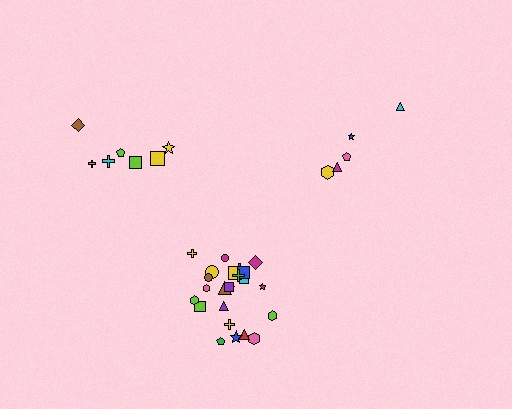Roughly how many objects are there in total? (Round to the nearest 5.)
Roughly 35 objects in total.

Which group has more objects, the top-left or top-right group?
The top-left group.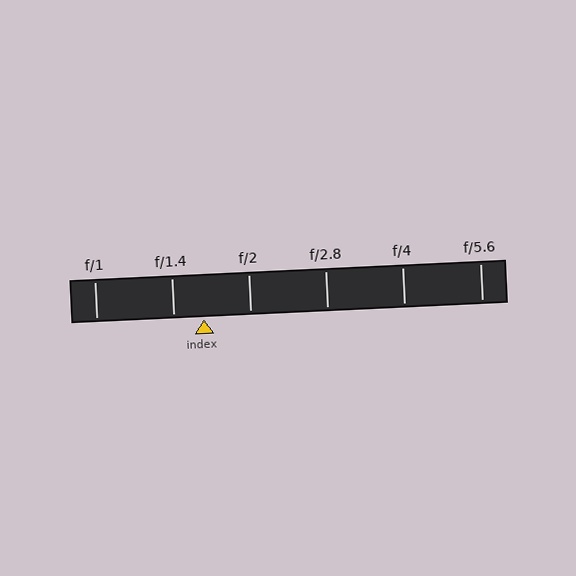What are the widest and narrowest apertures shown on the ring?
The widest aperture shown is f/1 and the narrowest is f/5.6.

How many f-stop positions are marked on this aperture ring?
There are 6 f-stop positions marked.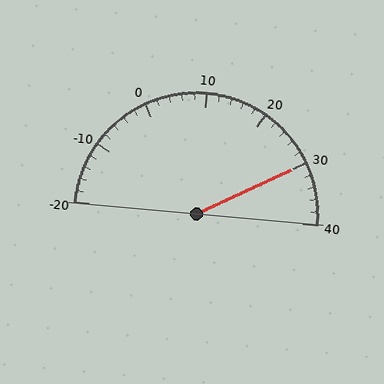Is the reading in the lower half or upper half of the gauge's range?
The reading is in the upper half of the range (-20 to 40).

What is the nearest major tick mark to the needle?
The nearest major tick mark is 30.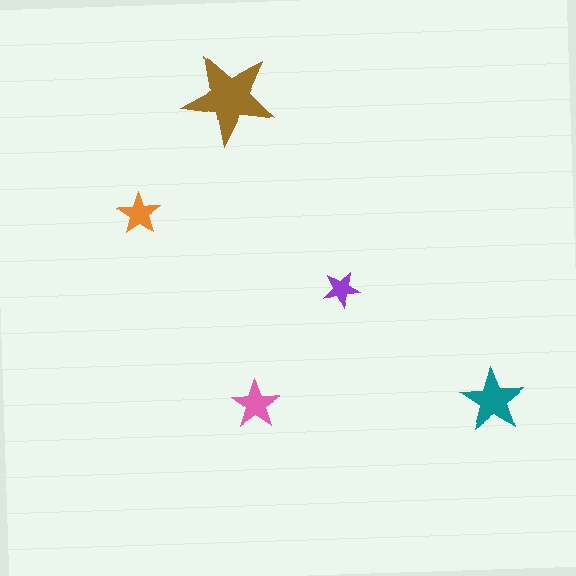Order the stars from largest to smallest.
the brown one, the teal one, the pink one, the orange one, the purple one.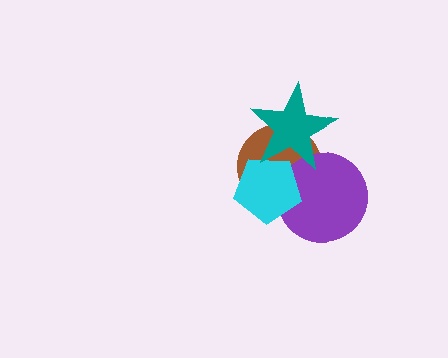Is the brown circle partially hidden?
Yes, it is partially covered by another shape.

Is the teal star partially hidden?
No, no other shape covers it.